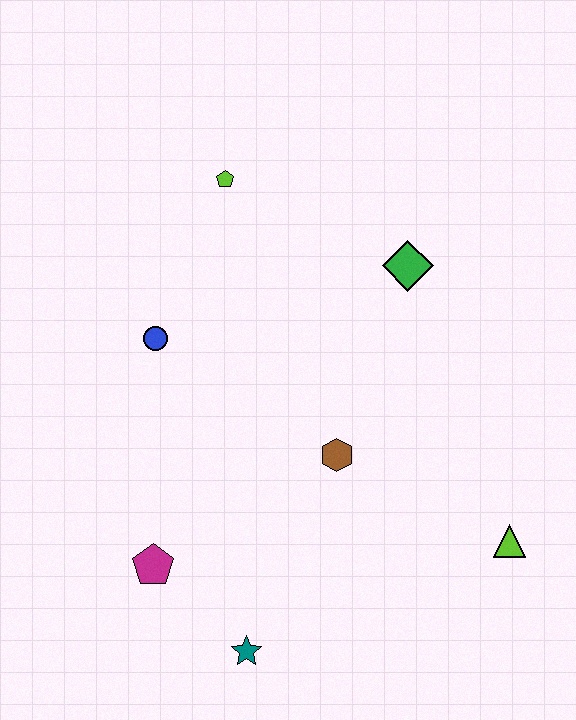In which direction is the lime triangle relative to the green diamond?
The lime triangle is below the green diamond.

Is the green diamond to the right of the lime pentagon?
Yes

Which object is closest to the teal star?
The magenta pentagon is closest to the teal star.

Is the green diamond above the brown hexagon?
Yes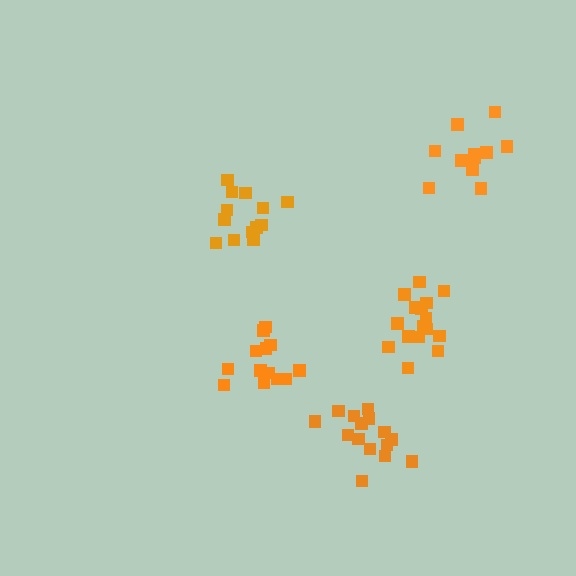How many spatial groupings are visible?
There are 5 spatial groupings.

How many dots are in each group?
Group 1: 11 dots, Group 2: 13 dots, Group 3: 13 dots, Group 4: 15 dots, Group 5: 16 dots (68 total).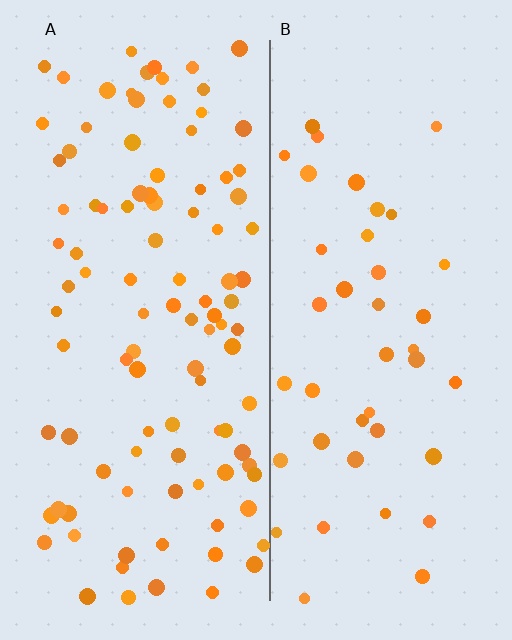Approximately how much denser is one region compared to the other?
Approximately 2.5× — region A over region B.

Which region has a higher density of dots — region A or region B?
A (the left).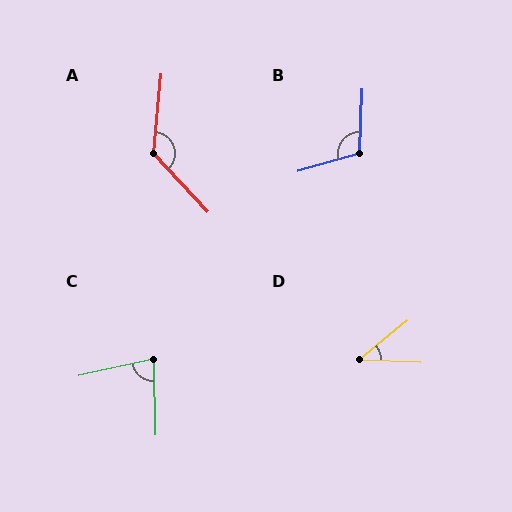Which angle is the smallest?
D, at approximately 42 degrees.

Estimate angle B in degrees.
Approximately 108 degrees.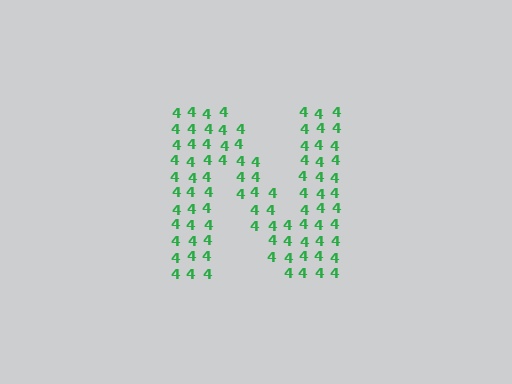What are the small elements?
The small elements are digit 4's.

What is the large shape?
The large shape is the letter N.